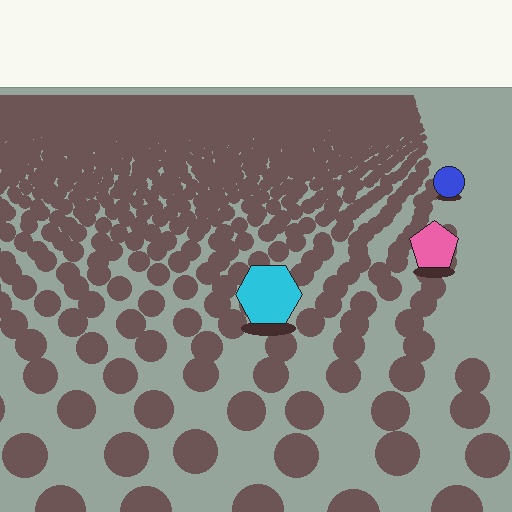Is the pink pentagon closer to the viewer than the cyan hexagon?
No. The cyan hexagon is closer — you can tell from the texture gradient: the ground texture is coarser near it.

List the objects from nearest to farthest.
From nearest to farthest: the cyan hexagon, the pink pentagon, the blue circle.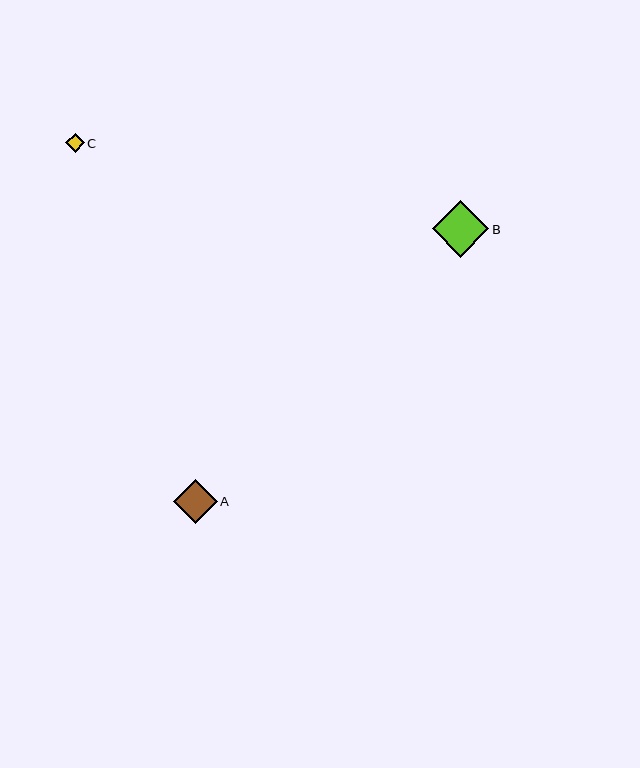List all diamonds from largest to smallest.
From largest to smallest: B, A, C.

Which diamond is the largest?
Diamond B is the largest with a size of approximately 57 pixels.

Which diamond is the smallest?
Diamond C is the smallest with a size of approximately 18 pixels.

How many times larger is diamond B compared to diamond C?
Diamond B is approximately 3.1 times the size of diamond C.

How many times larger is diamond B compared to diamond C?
Diamond B is approximately 3.1 times the size of diamond C.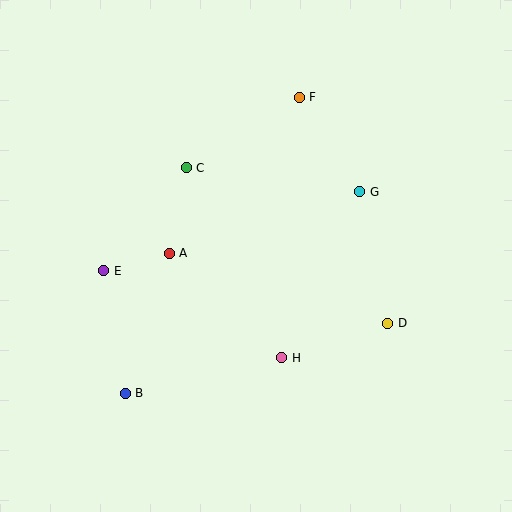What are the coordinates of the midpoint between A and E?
The midpoint between A and E is at (136, 262).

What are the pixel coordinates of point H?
Point H is at (282, 358).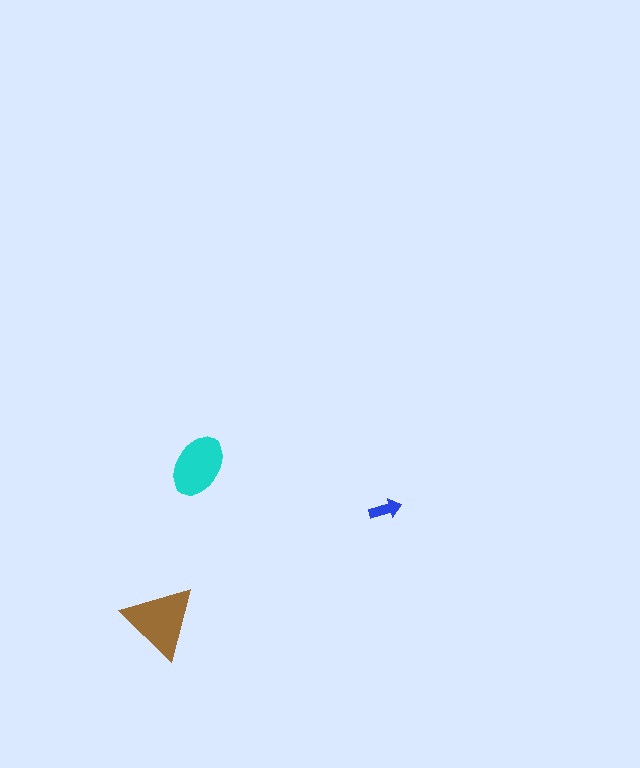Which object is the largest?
The brown triangle.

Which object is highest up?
The cyan ellipse is topmost.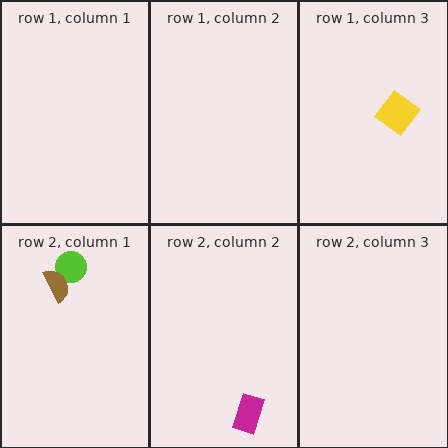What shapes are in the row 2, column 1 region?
The lime circle, the brown semicircle.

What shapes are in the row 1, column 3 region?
The yellow diamond.